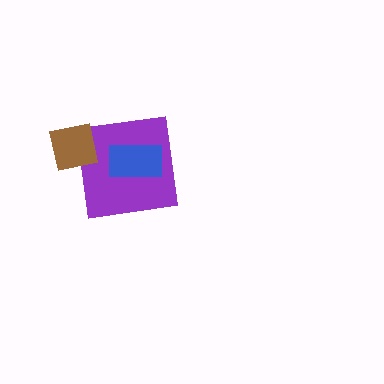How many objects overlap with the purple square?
2 objects overlap with the purple square.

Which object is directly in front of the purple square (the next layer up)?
The brown square is directly in front of the purple square.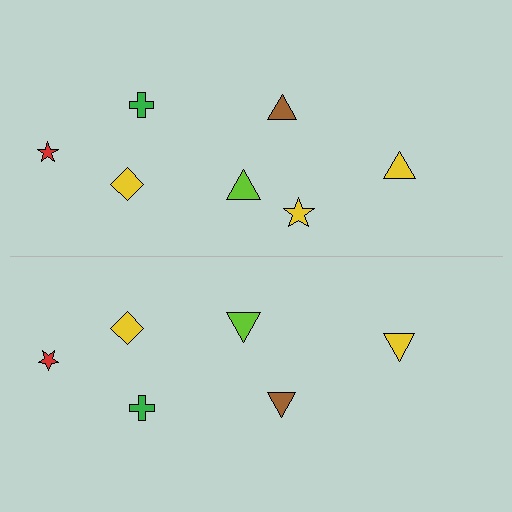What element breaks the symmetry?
A yellow star is missing from the bottom side.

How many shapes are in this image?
There are 13 shapes in this image.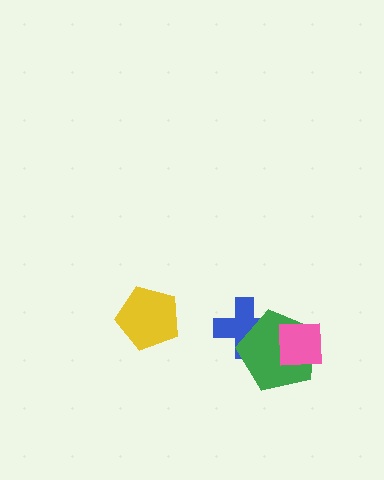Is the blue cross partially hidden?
Yes, it is partially covered by another shape.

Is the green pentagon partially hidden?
Yes, it is partially covered by another shape.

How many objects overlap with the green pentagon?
2 objects overlap with the green pentagon.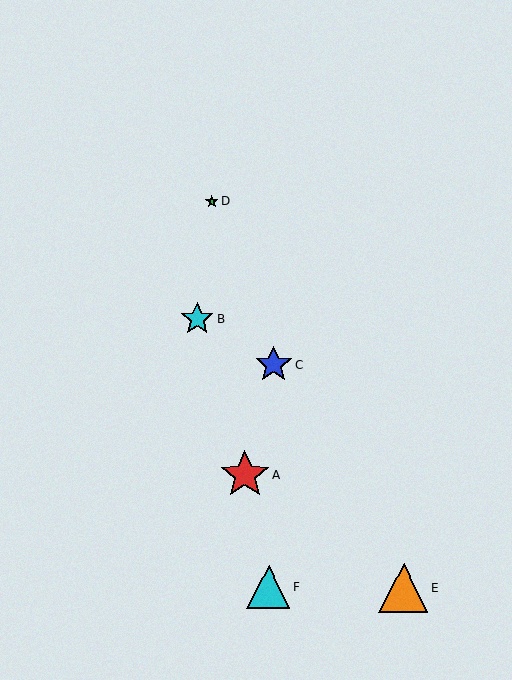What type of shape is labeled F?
Shape F is a cyan triangle.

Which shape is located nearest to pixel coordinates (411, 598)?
The orange triangle (labeled E) at (404, 588) is nearest to that location.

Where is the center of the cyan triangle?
The center of the cyan triangle is at (269, 587).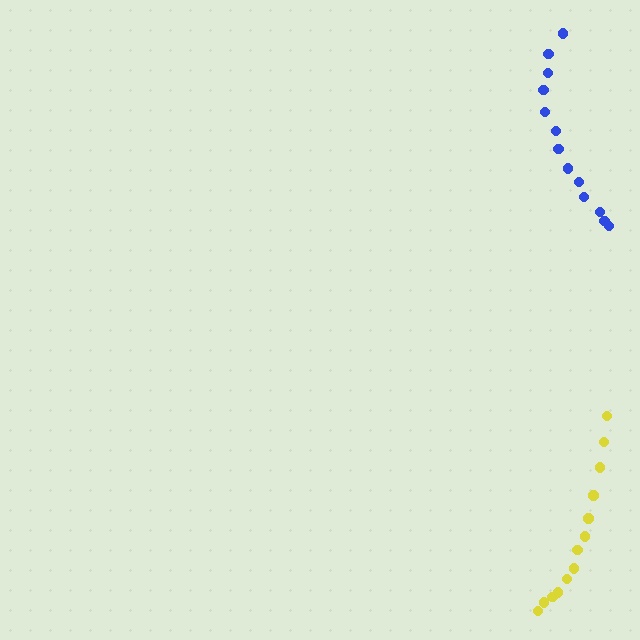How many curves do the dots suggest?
There are 2 distinct paths.